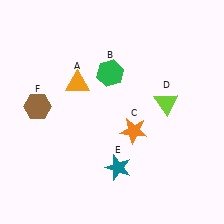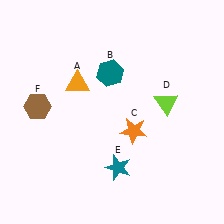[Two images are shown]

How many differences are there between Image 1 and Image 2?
There is 1 difference between the two images.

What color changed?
The hexagon (B) changed from green in Image 1 to teal in Image 2.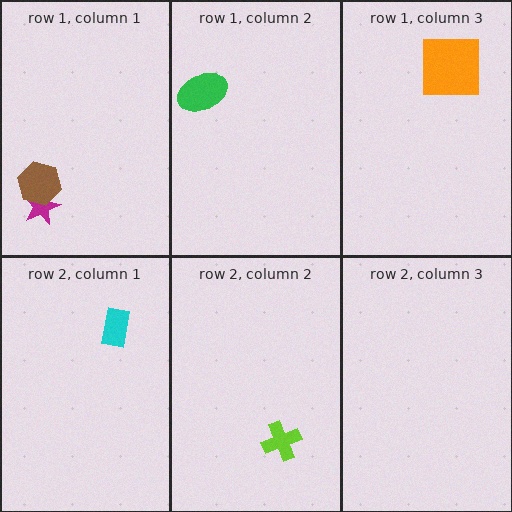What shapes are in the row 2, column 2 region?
The lime cross.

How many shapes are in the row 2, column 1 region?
1.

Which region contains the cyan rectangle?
The row 2, column 1 region.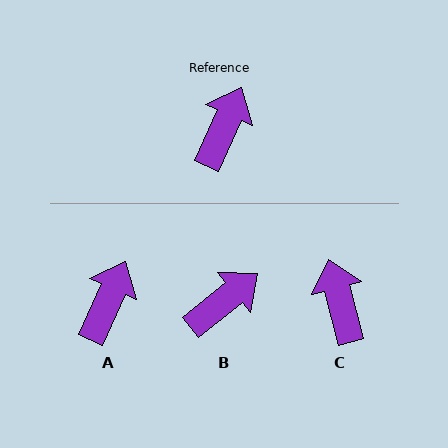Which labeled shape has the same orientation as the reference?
A.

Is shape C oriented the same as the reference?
No, it is off by about 39 degrees.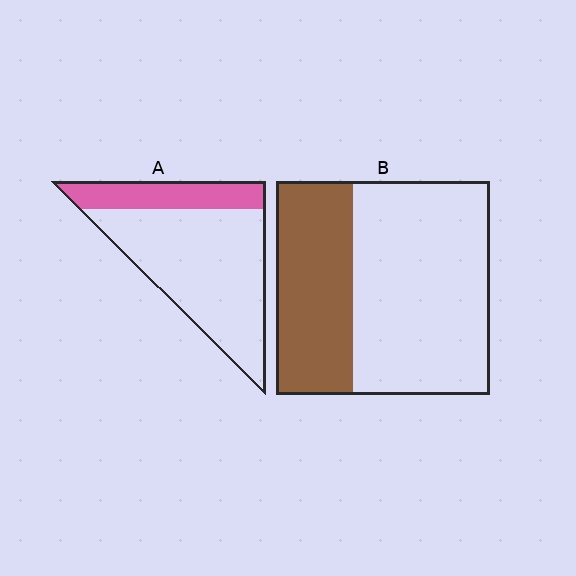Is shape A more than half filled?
No.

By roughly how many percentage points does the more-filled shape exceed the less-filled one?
By roughly 10 percentage points (B over A).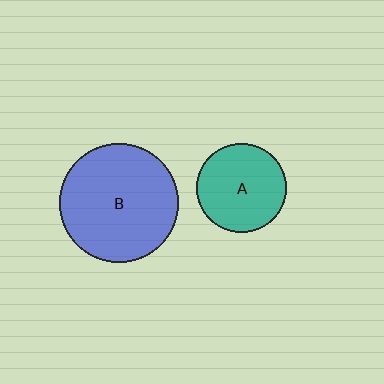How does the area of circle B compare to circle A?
Approximately 1.8 times.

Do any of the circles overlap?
No, none of the circles overlap.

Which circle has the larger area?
Circle B (blue).